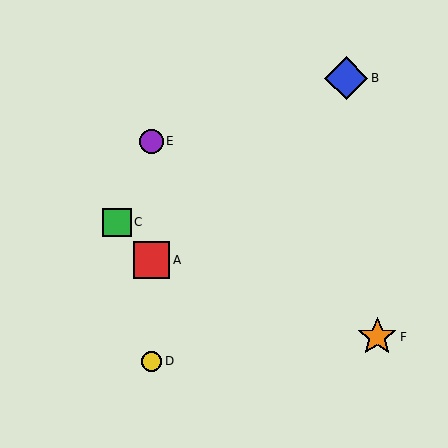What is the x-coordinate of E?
Object E is at x≈152.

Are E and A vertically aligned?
Yes, both are at x≈152.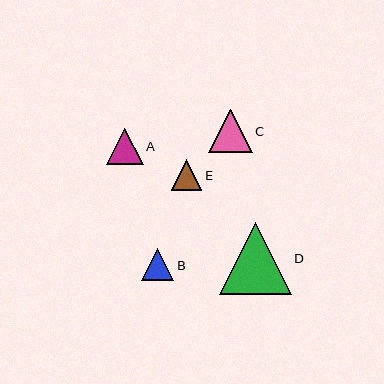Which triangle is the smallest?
Triangle E is the smallest with a size of approximately 31 pixels.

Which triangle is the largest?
Triangle D is the largest with a size of approximately 72 pixels.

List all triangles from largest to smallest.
From largest to smallest: D, C, A, B, E.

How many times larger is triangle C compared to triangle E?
Triangle C is approximately 1.4 times the size of triangle E.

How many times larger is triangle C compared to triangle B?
Triangle C is approximately 1.4 times the size of triangle B.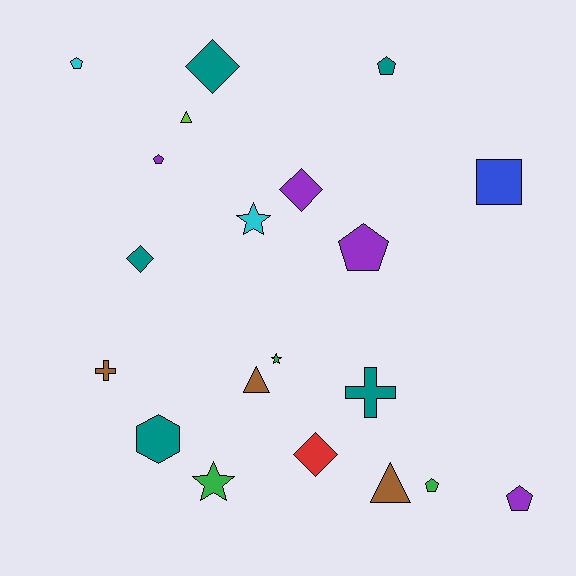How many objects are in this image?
There are 20 objects.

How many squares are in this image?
There is 1 square.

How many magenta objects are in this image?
There are no magenta objects.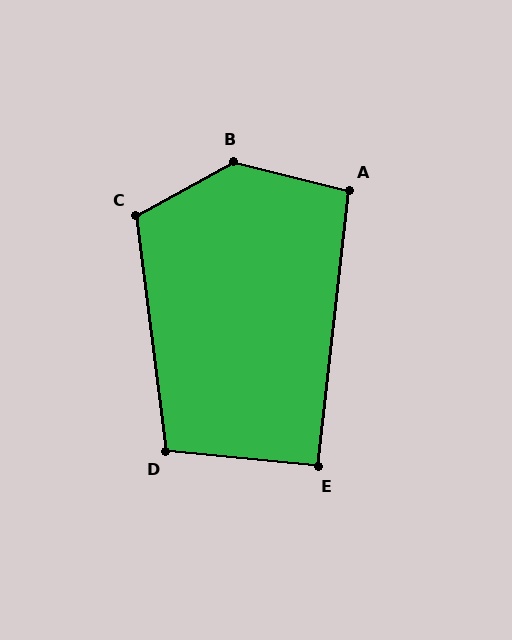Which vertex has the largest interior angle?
B, at approximately 138 degrees.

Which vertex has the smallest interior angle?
E, at approximately 91 degrees.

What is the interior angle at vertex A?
Approximately 98 degrees (obtuse).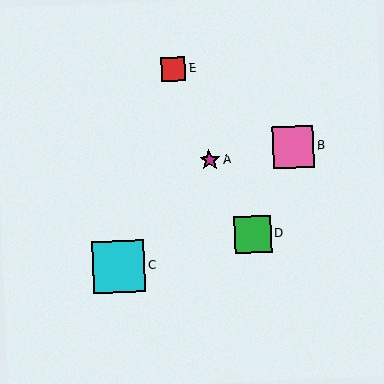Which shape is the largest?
The cyan square (labeled C) is the largest.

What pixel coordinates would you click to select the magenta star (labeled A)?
Click at (210, 160) to select the magenta star A.